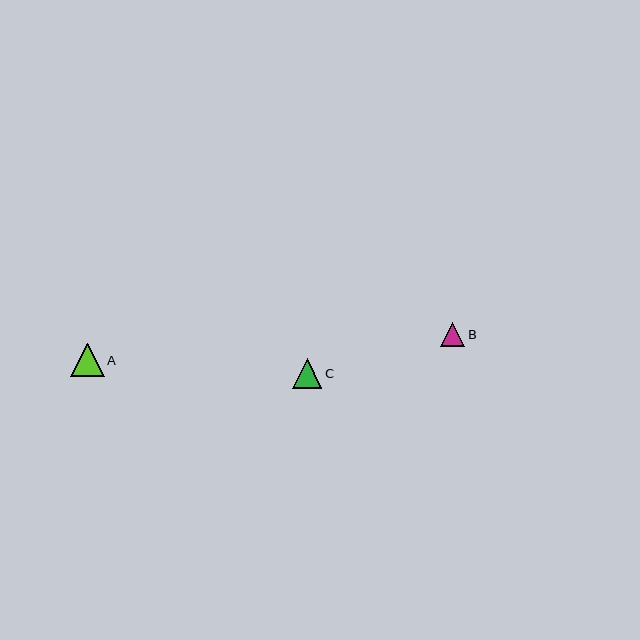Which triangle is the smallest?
Triangle B is the smallest with a size of approximately 24 pixels.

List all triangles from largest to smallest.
From largest to smallest: A, C, B.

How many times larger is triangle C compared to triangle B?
Triangle C is approximately 1.2 times the size of triangle B.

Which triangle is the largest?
Triangle A is the largest with a size of approximately 33 pixels.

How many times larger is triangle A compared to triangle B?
Triangle A is approximately 1.4 times the size of triangle B.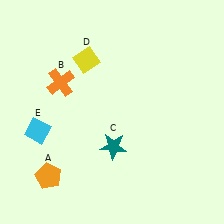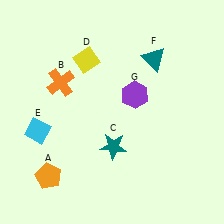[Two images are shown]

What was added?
A teal triangle (F), a purple hexagon (G) were added in Image 2.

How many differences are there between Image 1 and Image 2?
There are 2 differences between the two images.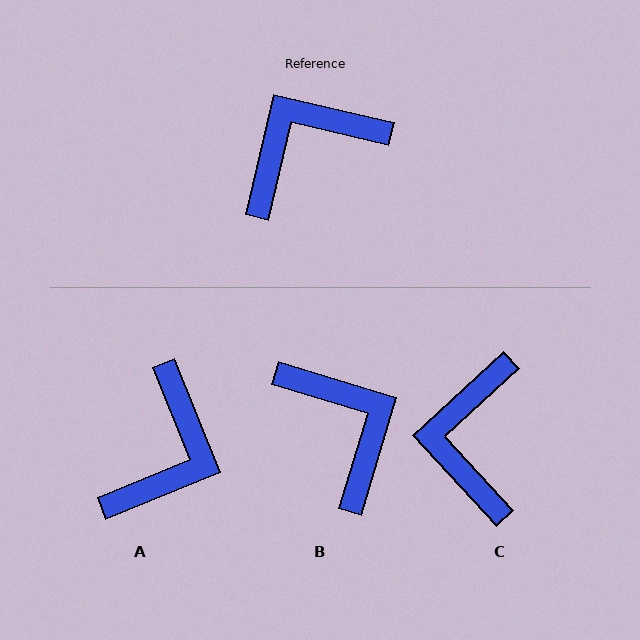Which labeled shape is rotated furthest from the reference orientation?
A, about 145 degrees away.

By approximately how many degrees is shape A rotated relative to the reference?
Approximately 145 degrees clockwise.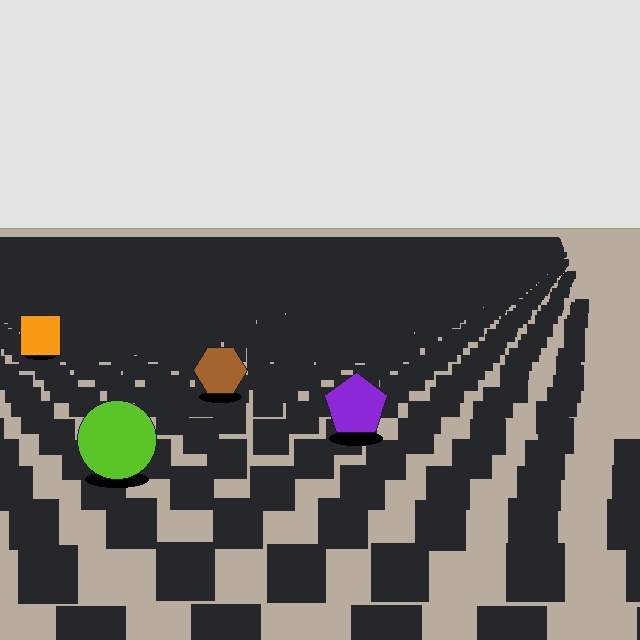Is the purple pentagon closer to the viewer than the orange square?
Yes. The purple pentagon is closer — you can tell from the texture gradient: the ground texture is coarser near it.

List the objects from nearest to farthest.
From nearest to farthest: the lime circle, the purple pentagon, the brown hexagon, the orange square.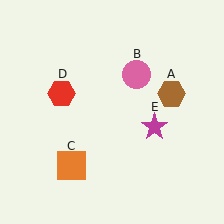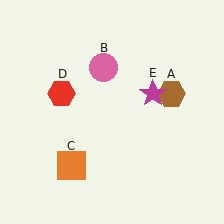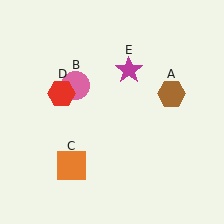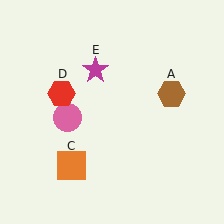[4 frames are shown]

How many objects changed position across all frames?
2 objects changed position: pink circle (object B), magenta star (object E).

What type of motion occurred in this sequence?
The pink circle (object B), magenta star (object E) rotated counterclockwise around the center of the scene.